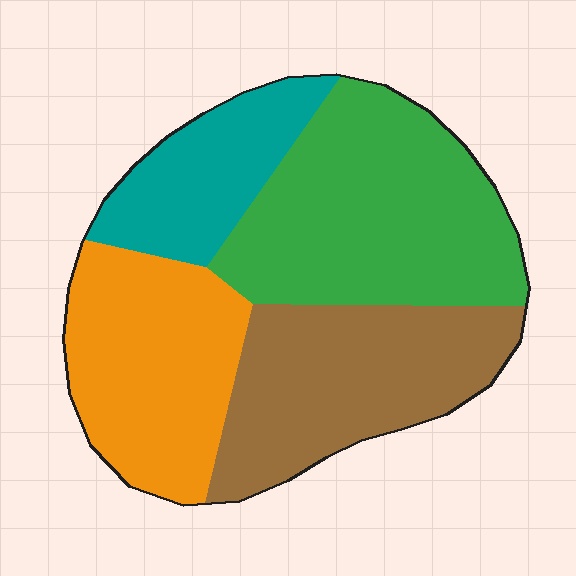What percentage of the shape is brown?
Brown covers around 25% of the shape.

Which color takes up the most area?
Green, at roughly 35%.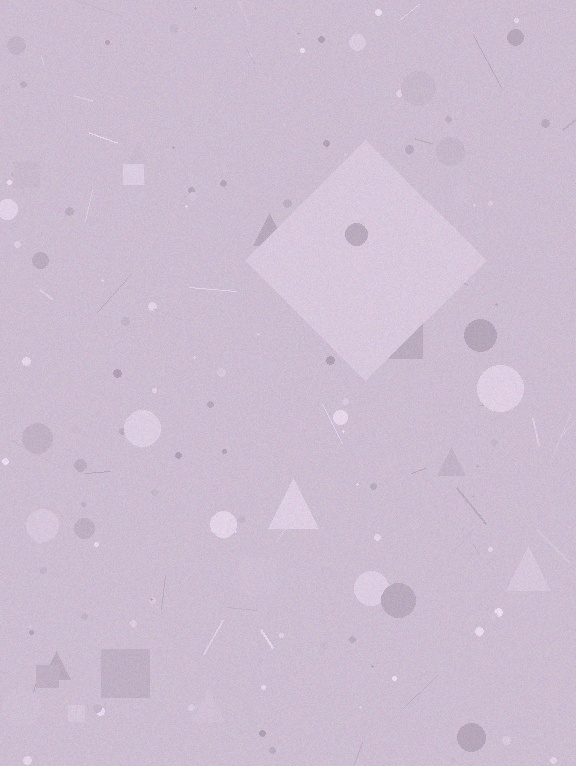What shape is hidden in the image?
A diamond is hidden in the image.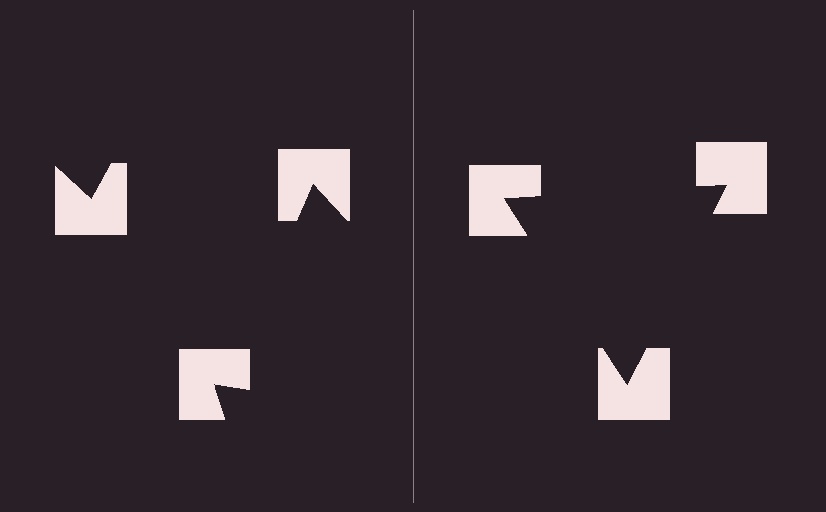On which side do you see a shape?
An illusory triangle appears on the right side. On the left side the wedge cuts are rotated, so no coherent shape forms.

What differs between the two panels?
The notched squares are positioned identically on both sides; only the wedge orientations differ. On the right they align to a triangle; on the left they are misaligned.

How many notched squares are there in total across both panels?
6 — 3 on each side.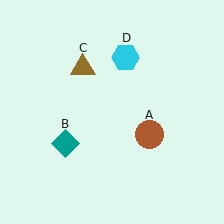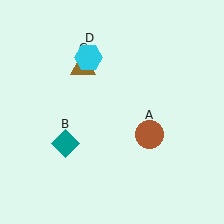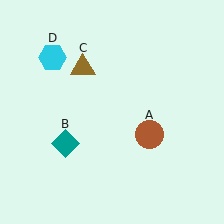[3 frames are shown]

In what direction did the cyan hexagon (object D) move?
The cyan hexagon (object D) moved left.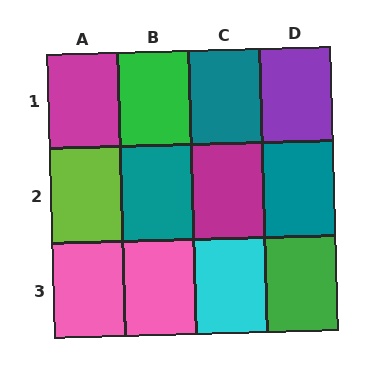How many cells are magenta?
2 cells are magenta.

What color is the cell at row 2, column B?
Teal.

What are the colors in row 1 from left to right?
Magenta, green, teal, purple.